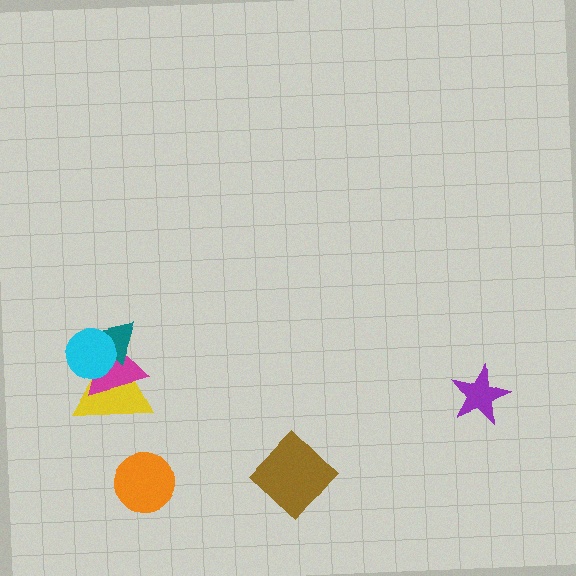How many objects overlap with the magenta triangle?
3 objects overlap with the magenta triangle.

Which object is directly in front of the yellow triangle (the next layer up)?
The magenta triangle is directly in front of the yellow triangle.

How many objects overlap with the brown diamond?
0 objects overlap with the brown diamond.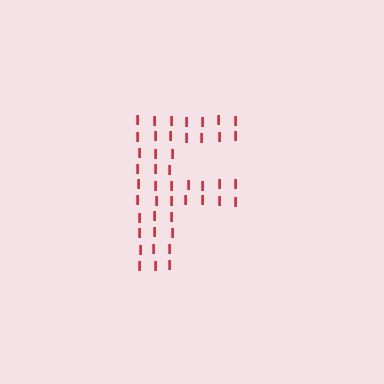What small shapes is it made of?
It is made of small letter I's.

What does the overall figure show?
The overall figure shows the letter F.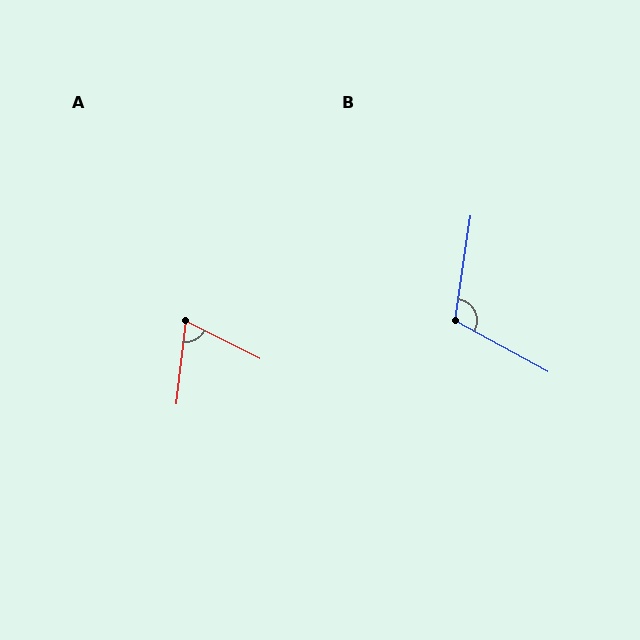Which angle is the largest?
B, at approximately 110 degrees.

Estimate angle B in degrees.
Approximately 110 degrees.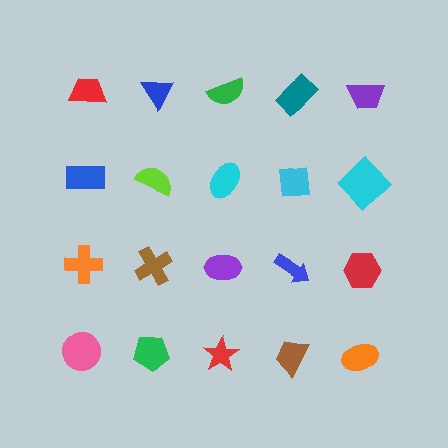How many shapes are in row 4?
5 shapes.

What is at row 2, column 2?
A lime semicircle.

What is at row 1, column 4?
A teal rectangle.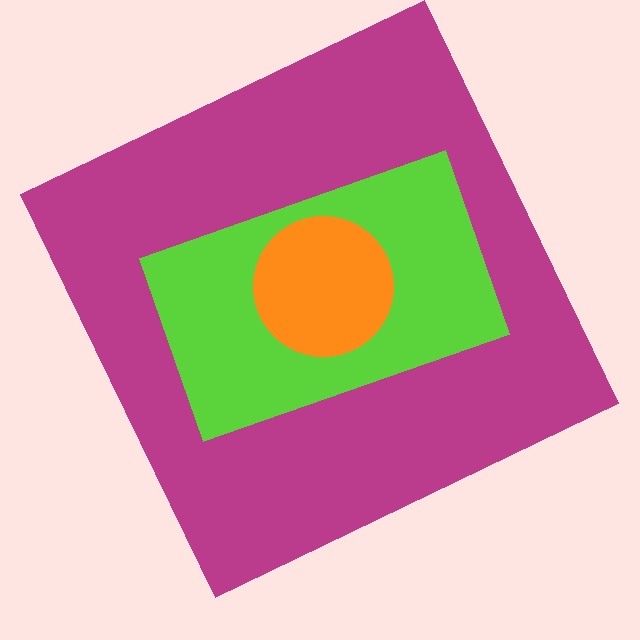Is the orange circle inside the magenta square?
Yes.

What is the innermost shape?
The orange circle.